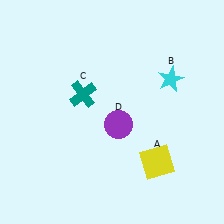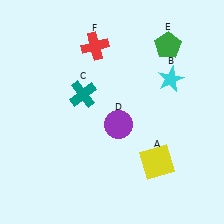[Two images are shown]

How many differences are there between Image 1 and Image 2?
There are 2 differences between the two images.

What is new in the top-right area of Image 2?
A green pentagon (E) was added in the top-right area of Image 2.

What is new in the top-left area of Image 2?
A red cross (F) was added in the top-left area of Image 2.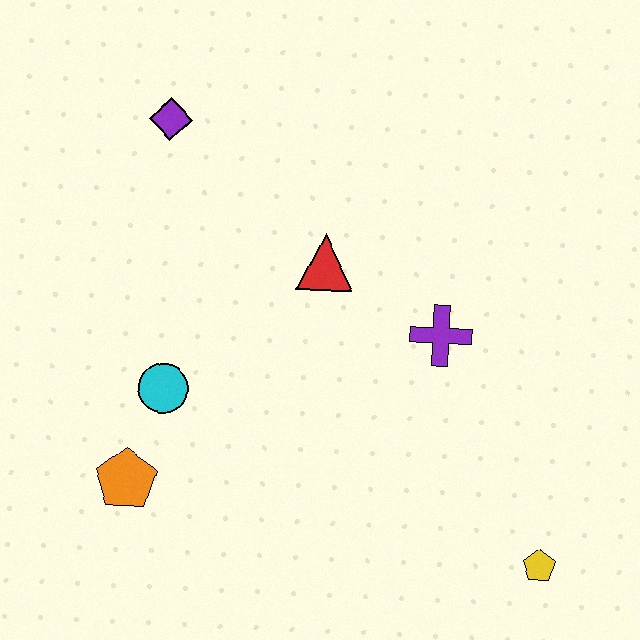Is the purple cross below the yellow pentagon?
No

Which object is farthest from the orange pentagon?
The yellow pentagon is farthest from the orange pentagon.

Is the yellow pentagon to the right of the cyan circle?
Yes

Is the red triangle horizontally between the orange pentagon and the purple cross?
Yes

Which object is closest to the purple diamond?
The red triangle is closest to the purple diamond.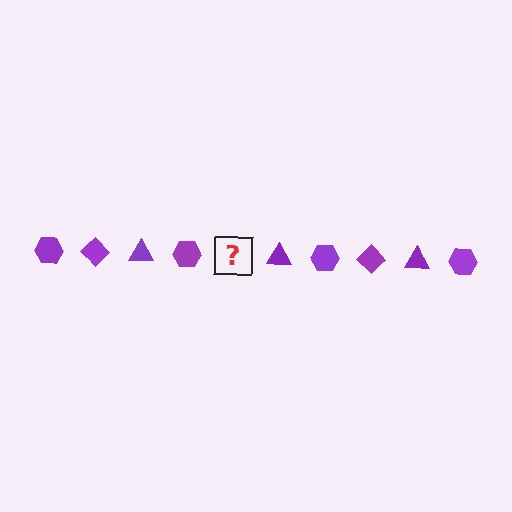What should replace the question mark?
The question mark should be replaced with a purple diamond.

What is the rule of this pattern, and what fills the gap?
The rule is that the pattern cycles through hexagon, diamond, triangle shapes in purple. The gap should be filled with a purple diamond.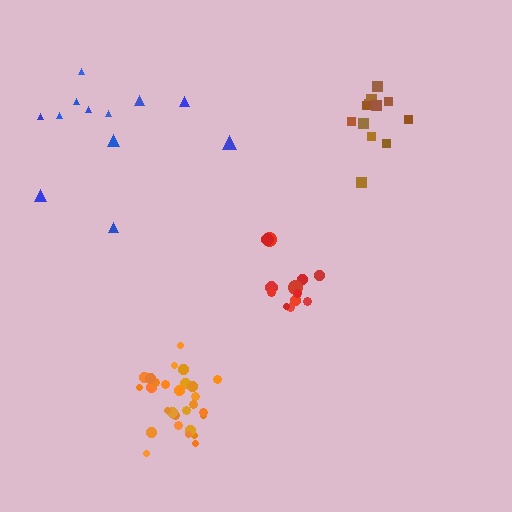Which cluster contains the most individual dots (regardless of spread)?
Orange (28).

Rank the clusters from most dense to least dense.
orange, brown, red, blue.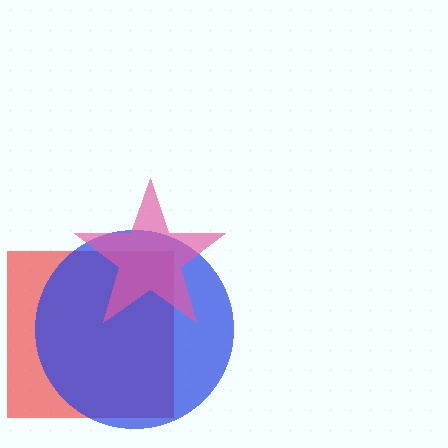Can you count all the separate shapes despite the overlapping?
Yes, there are 3 separate shapes.